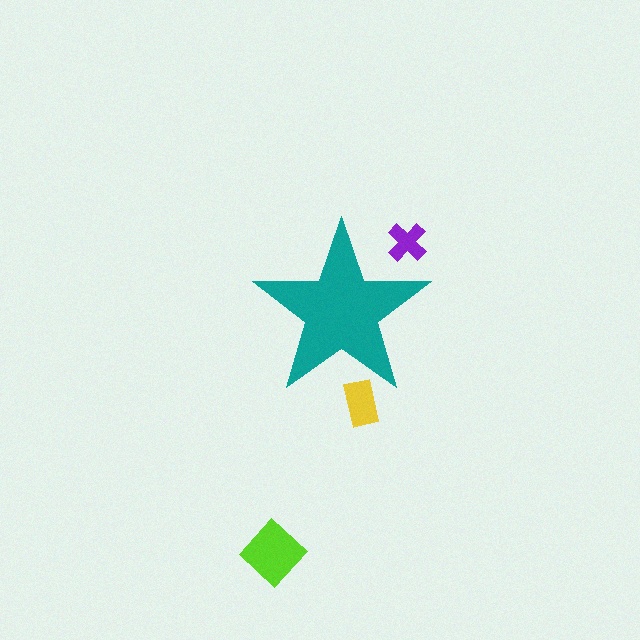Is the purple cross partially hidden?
Yes, the purple cross is partially hidden behind the teal star.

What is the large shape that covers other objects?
A teal star.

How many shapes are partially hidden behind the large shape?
2 shapes are partially hidden.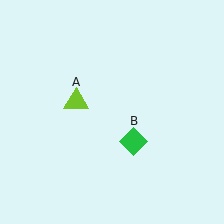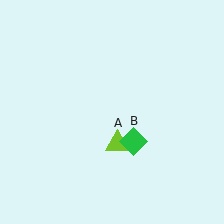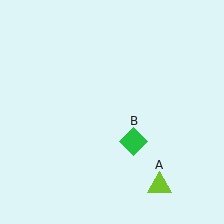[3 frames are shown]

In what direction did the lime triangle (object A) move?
The lime triangle (object A) moved down and to the right.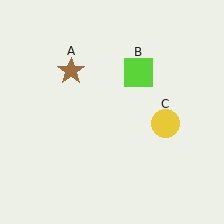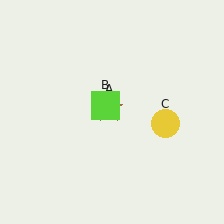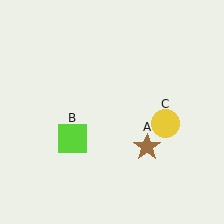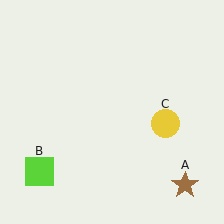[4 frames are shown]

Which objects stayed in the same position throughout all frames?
Yellow circle (object C) remained stationary.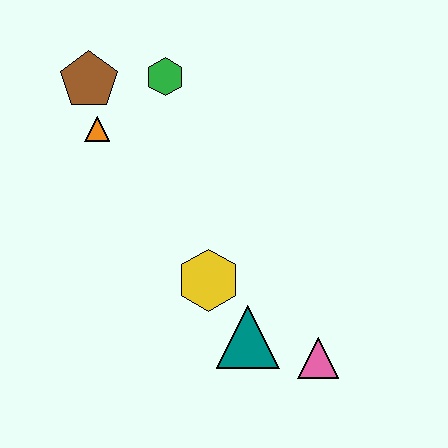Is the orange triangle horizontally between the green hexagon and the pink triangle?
No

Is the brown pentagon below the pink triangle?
No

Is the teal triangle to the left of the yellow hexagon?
No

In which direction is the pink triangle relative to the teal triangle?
The pink triangle is to the right of the teal triangle.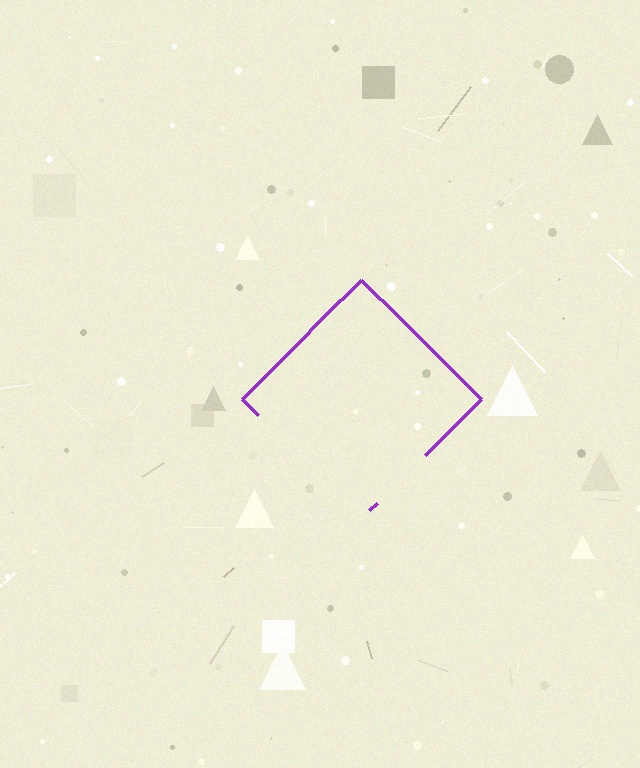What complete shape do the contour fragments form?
The contour fragments form a diamond.